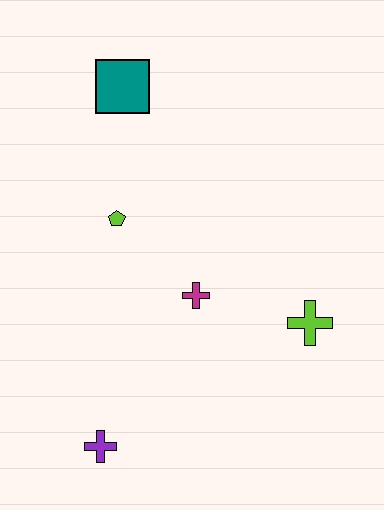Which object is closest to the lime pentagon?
The magenta cross is closest to the lime pentagon.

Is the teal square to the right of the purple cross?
Yes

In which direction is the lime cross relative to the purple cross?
The lime cross is to the right of the purple cross.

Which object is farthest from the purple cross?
The teal square is farthest from the purple cross.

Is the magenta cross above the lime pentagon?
No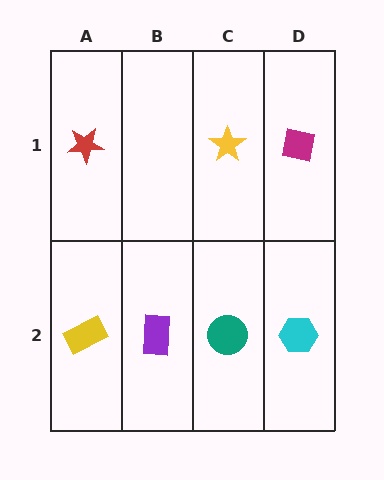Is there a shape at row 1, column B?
No, that cell is empty.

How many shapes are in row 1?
3 shapes.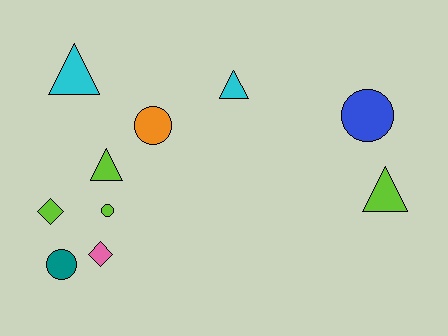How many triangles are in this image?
There are 4 triangles.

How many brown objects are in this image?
There are no brown objects.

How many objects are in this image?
There are 10 objects.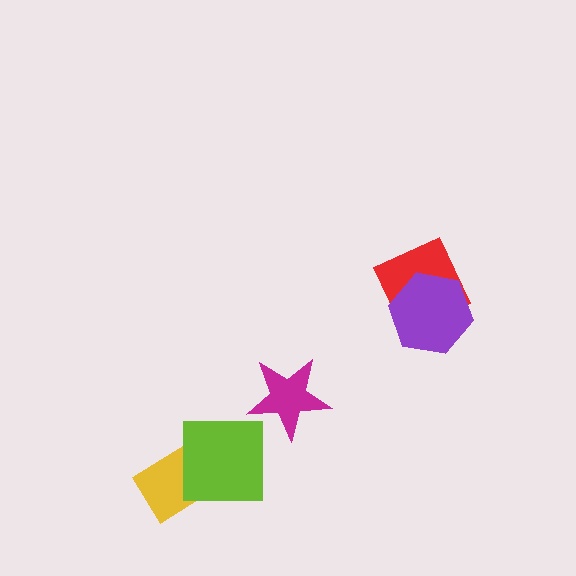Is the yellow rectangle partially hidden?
Yes, it is partially covered by another shape.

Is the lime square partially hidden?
No, no other shape covers it.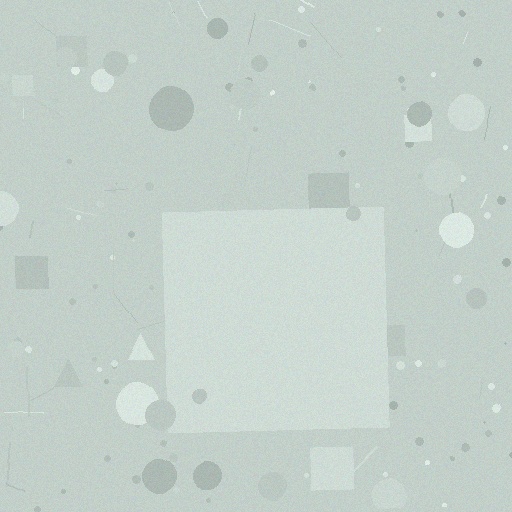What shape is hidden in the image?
A square is hidden in the image.